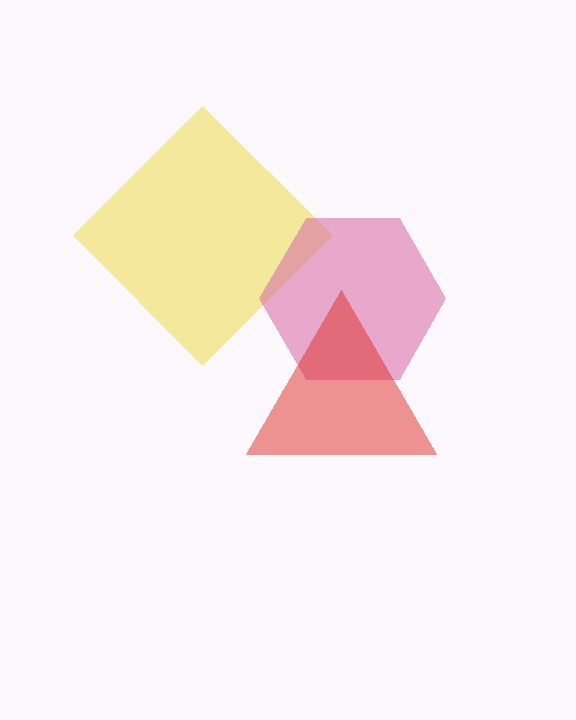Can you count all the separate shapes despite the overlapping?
Yes, there are 3 separate shapes.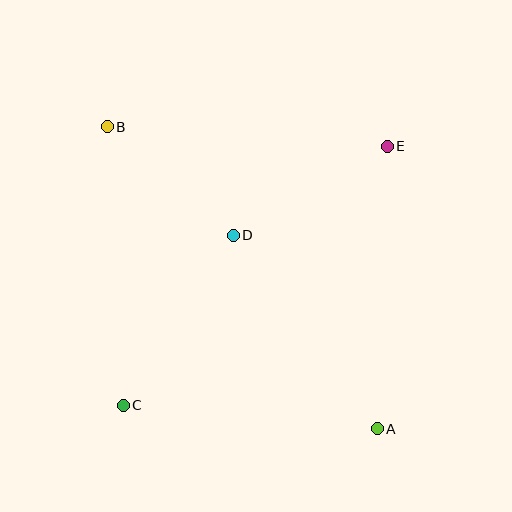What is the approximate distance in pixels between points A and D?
The distance between A and D is approximately 241 pixels.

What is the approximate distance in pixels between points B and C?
The distance between B and C is approximately 279 pixels.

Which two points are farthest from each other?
Points A and B are farthest from each other.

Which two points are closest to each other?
Points B and D are closest to each other.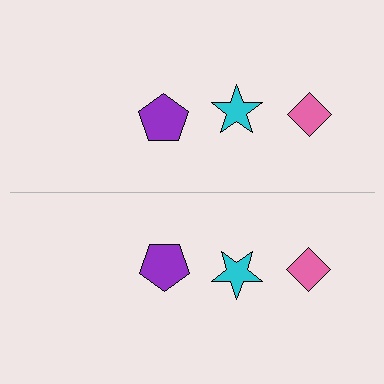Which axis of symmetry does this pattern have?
The pattern has a horizontal axis of symmetry running through the center of the image.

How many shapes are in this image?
There are 6 shapes in this image.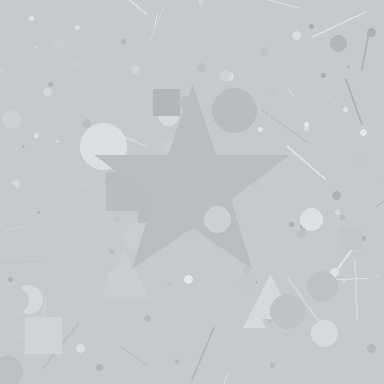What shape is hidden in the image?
A star is hidden in the image.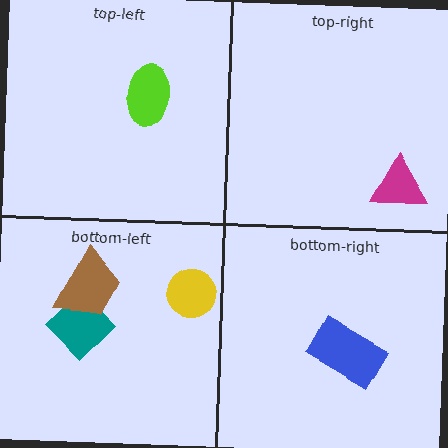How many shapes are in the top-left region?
1.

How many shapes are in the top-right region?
1.